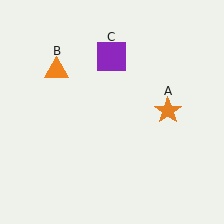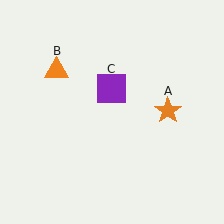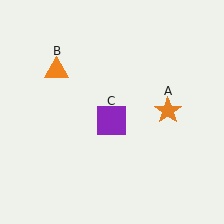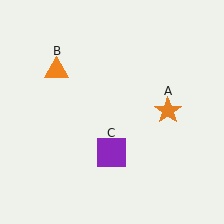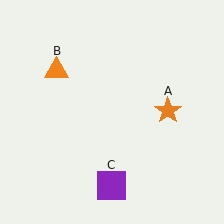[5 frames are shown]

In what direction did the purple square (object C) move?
The purple square (object C) moved down.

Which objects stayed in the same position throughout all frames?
Orange star (object A) and orange triangle (object B) remained stationary.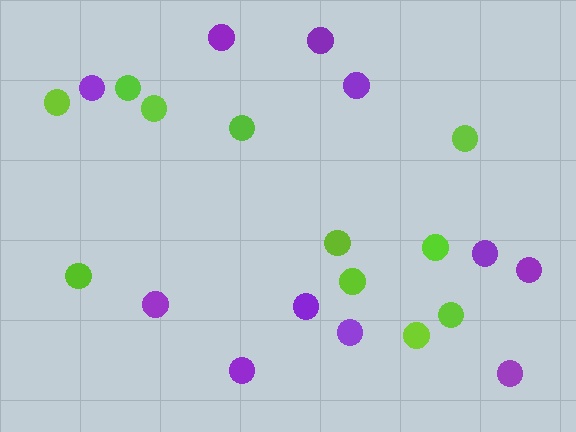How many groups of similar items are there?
There are 2 groups: one group of purple circles (11) and one group of lime circles (11).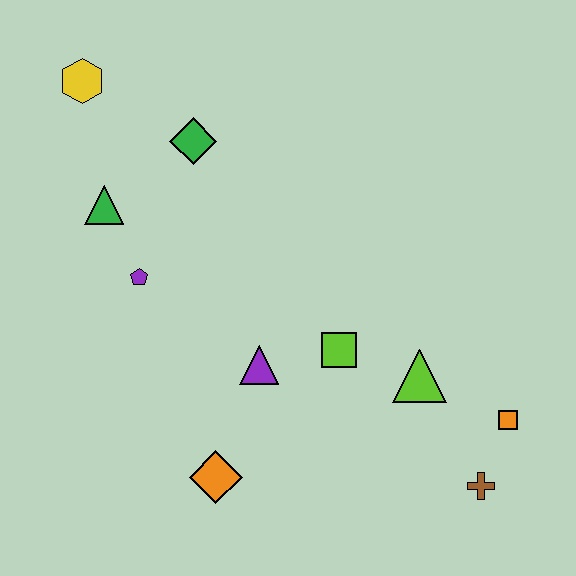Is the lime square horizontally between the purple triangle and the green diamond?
No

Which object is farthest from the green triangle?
The brown cross is farthest from the green triangle.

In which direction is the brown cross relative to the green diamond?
The brown cross is below the green diamond.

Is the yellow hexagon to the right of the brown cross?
No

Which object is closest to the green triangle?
The purple pentagon is closest to the green triangle.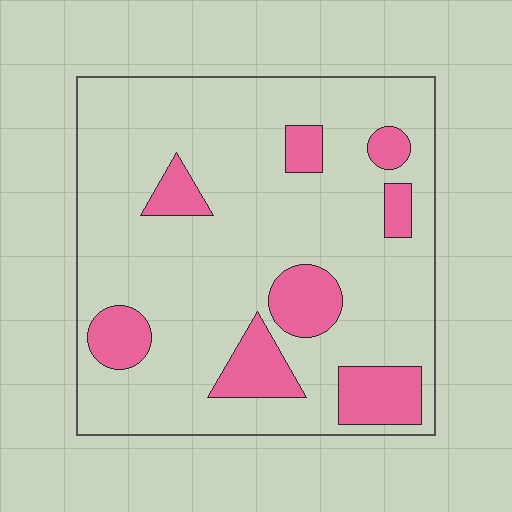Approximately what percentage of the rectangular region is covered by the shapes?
Approximately 20%.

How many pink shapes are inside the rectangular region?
8.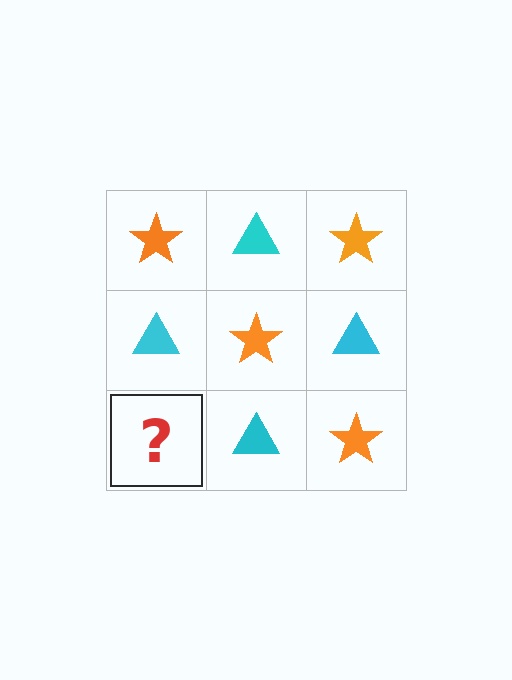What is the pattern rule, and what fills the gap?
The rule is that it alternates orange star and cyan triangle in a checkerboard pattern. The gap should be filled with an orange star.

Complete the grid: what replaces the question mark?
The question mark should be replaced with an orange star.